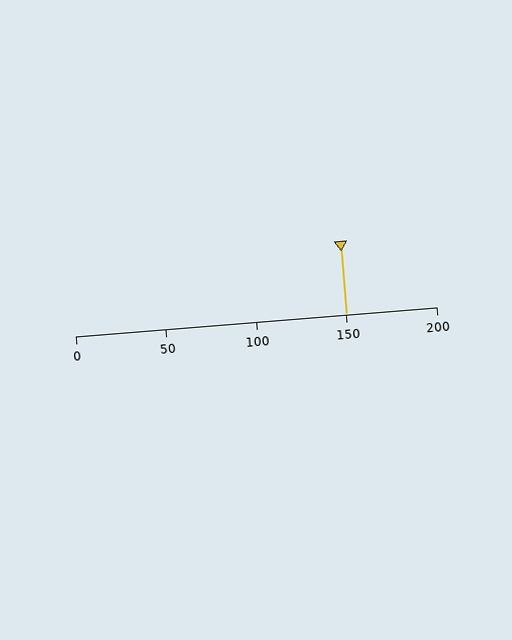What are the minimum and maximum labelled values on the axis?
The axis runs from 0 to 200.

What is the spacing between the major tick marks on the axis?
The major ticks are spaced 50 apart.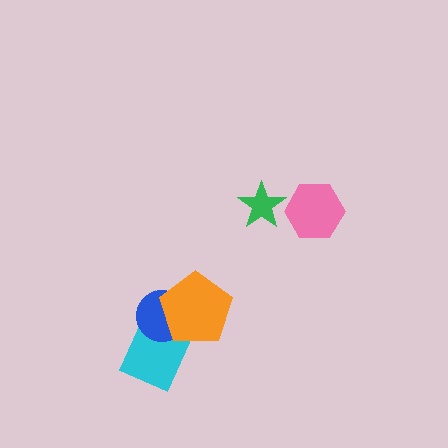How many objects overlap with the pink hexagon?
0 objects overlap with the pink hexagon.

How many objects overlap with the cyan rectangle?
2 objects overlap with the cyan rectangle.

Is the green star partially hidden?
No, no other shape covers it.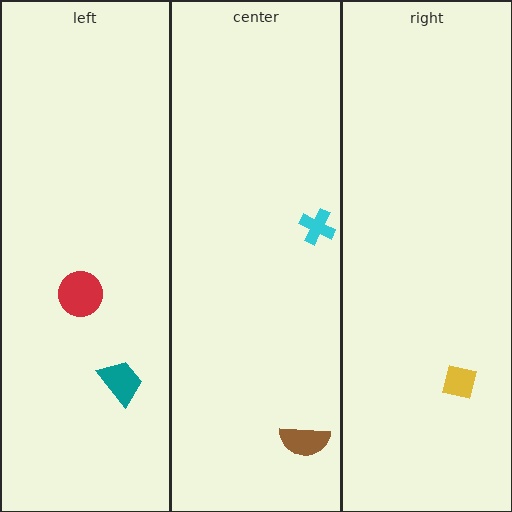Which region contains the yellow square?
The right region.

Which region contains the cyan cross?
The center region.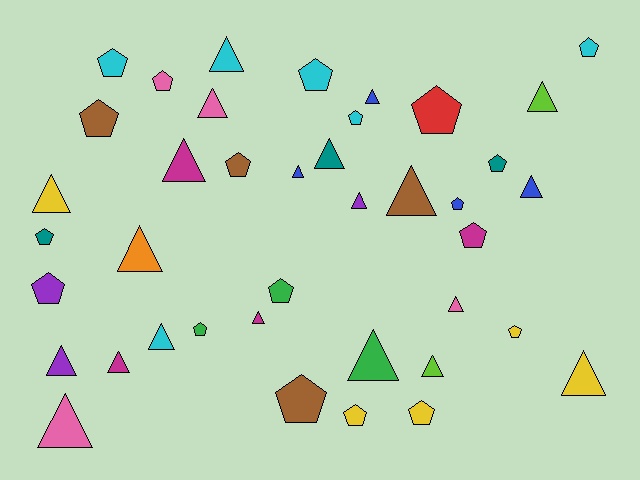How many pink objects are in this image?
There are 4 pink objects.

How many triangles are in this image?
There are 21 triangles.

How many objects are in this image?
There are 40 objects.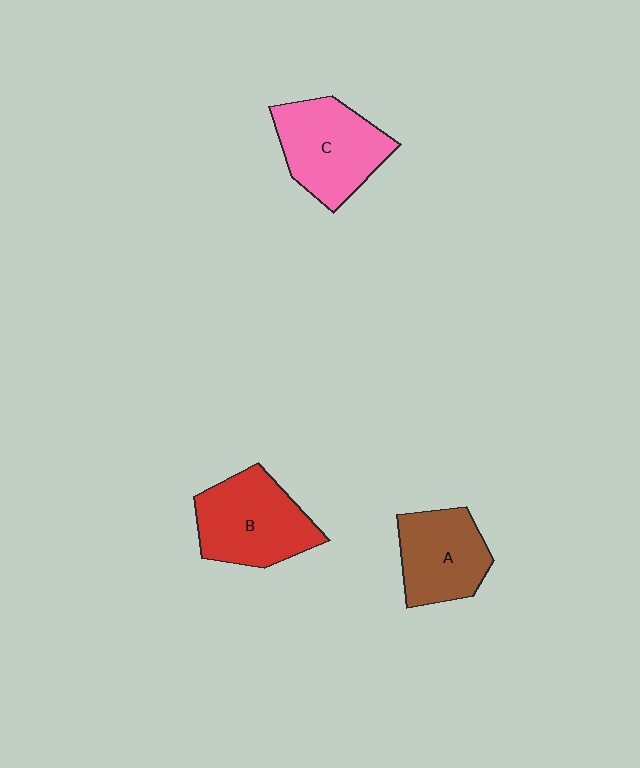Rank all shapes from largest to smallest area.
From largest to smallest: B (red), C (pink), A (brown).